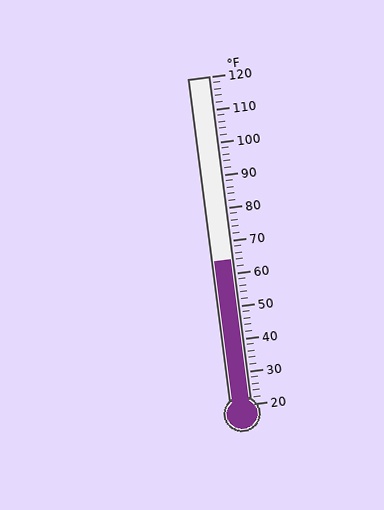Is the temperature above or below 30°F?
The temperature is above 30°F.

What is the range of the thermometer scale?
The thermometer scale ranges from 20°F to 120°F.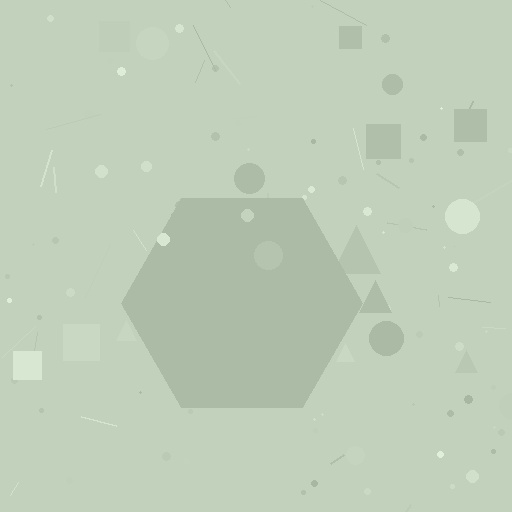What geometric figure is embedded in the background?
A hexagon is embedded in the background.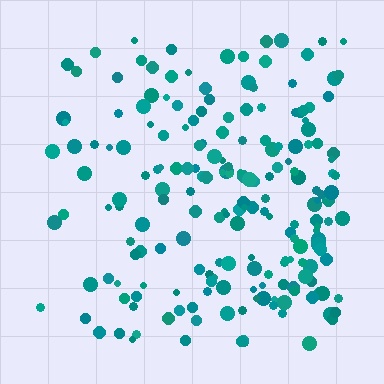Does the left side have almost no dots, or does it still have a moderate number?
Still a moderate number, just noticeably fewer than the right.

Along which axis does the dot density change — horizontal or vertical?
Horizontal.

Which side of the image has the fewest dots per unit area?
The left.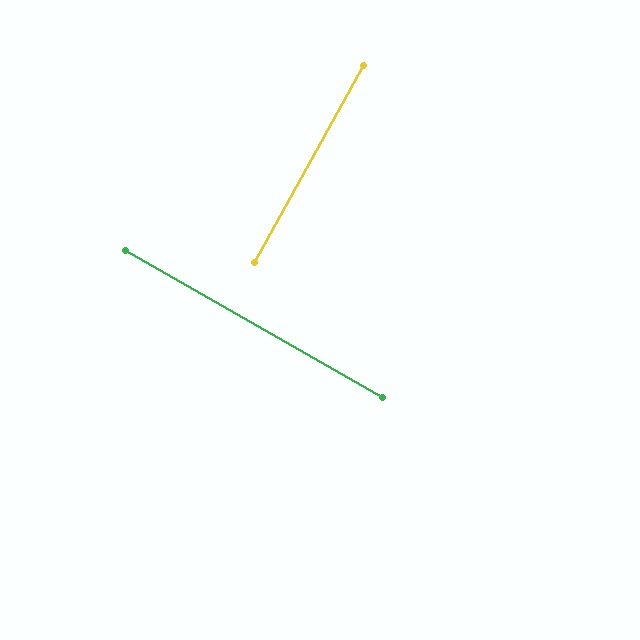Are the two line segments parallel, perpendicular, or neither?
Perpendicular — they meet at approximately 89°.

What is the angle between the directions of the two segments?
Approximately 89 degrees.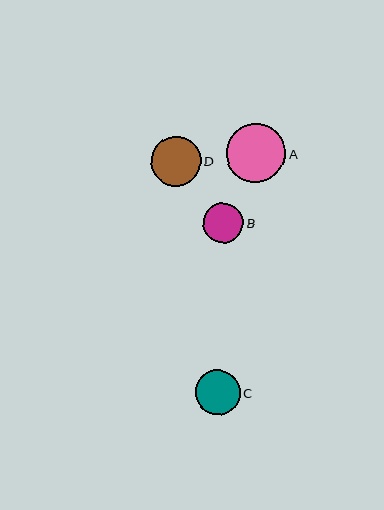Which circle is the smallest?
Circle B is the smallest with a size of approximately 40 pixels.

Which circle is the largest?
Circle A is the largest with a size of approximately 59 pixels.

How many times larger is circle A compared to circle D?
Circle A is approximately 1.2 times the size of circle D.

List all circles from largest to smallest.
From largest to smallest: A, D, C, B.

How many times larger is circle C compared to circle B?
Circle C is approximately 1.1 times the size of circle B.